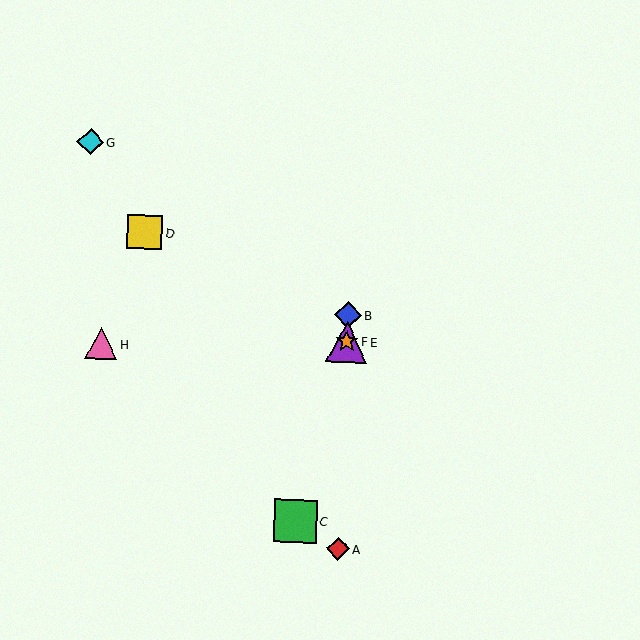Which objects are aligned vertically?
Objects A, B, E, F are aligned vertically.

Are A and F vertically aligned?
Yes, both are at x≈338.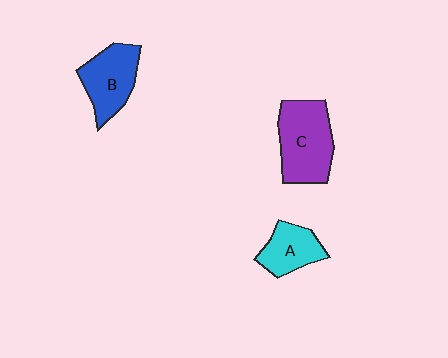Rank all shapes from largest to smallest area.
From largest to smallest: C (purple), B (blue), A (cyan).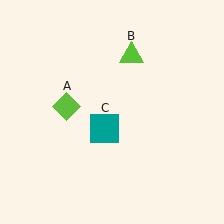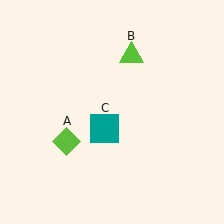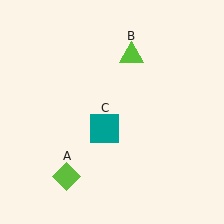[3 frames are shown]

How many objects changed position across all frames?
1 object changed position: lime diamond (object A).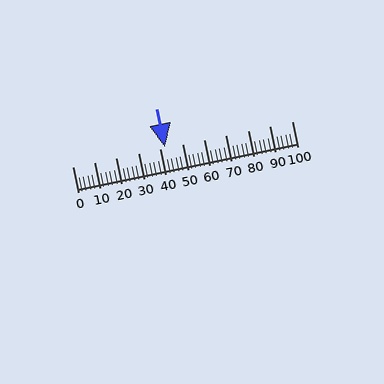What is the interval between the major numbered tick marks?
The major tick marks are spaced 10 units apart.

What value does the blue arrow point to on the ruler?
The blue arrow points to approximately 42.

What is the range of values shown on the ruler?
The ruler shows values from 0 to 100.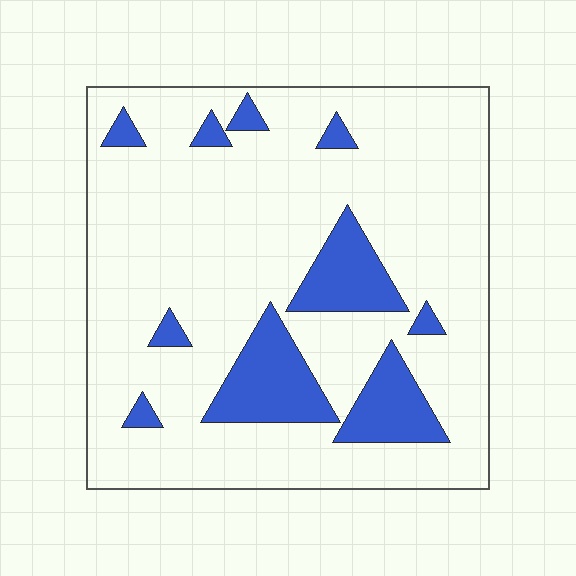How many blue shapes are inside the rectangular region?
10.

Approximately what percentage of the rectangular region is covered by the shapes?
Approximately 15%.